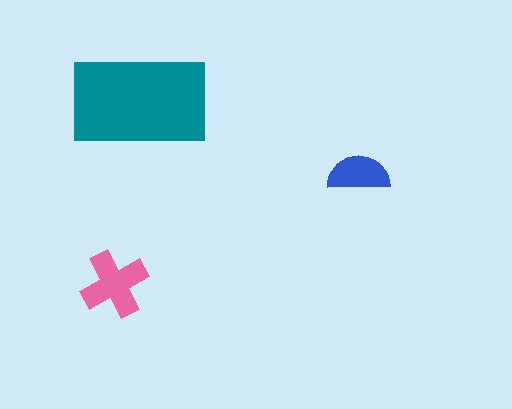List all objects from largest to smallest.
The teal rectangle, the pink cross, the blue semicircle.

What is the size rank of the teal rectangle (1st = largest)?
1st.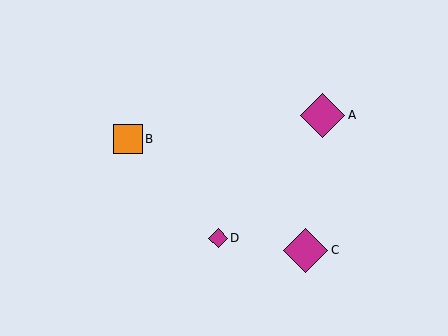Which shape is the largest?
The magenta diamond (labeled C) is the largest.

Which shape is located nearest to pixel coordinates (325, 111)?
The magenta diamond (labeled A) at (323, 115) is nearest to that location.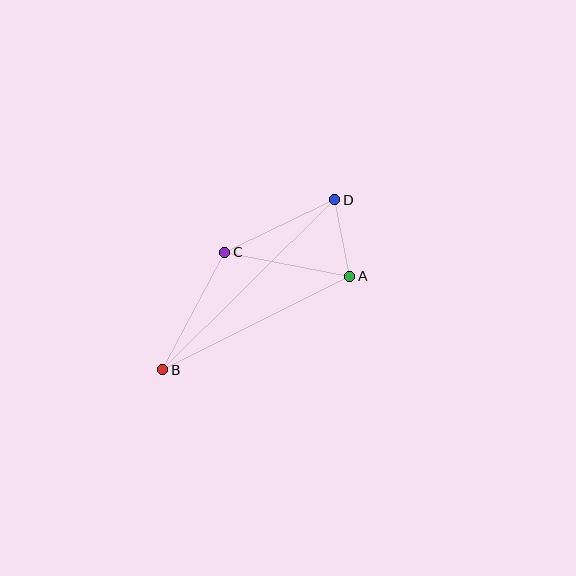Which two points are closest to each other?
Points A and D are closest to each other.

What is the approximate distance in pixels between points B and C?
The distance between B and C is approximately 133 pixels.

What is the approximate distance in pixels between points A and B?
The distance between A and B is approximately 209 pixels.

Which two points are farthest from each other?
Points B and D are farthest from each other.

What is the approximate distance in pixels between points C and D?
The distance between C and D is approximately 122 pixels.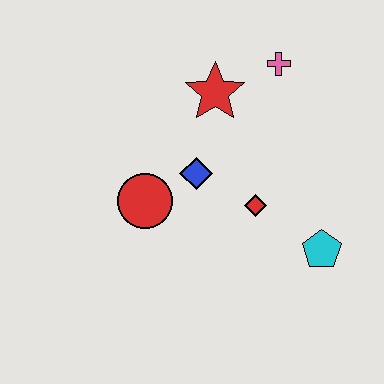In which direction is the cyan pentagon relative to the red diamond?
The cyan pentagon is to the right of the red diamond.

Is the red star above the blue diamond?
Yes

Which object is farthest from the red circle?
The pink cross is farthest from the red circle.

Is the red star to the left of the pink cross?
Yes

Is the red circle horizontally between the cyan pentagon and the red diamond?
No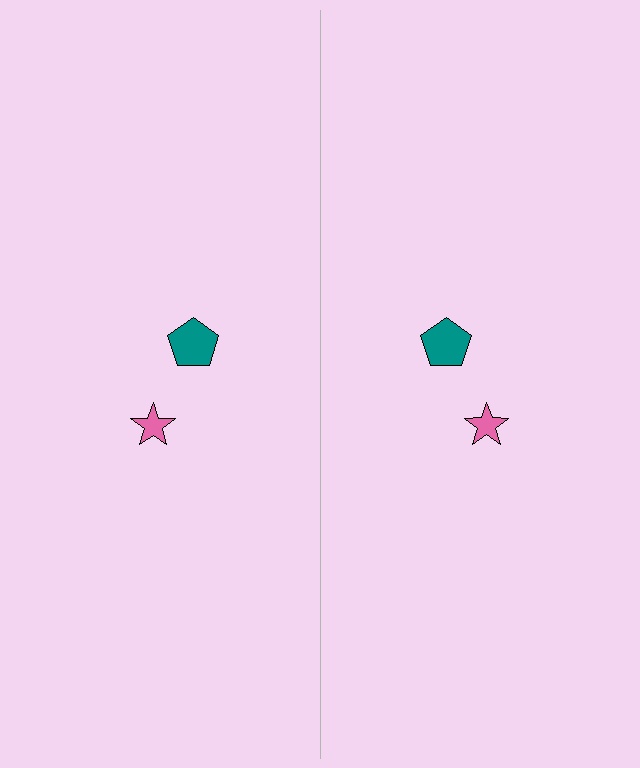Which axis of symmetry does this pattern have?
The pattern has a vertical axis of symmetry running through the center of the image.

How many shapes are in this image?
There are 4 shapes in this image.